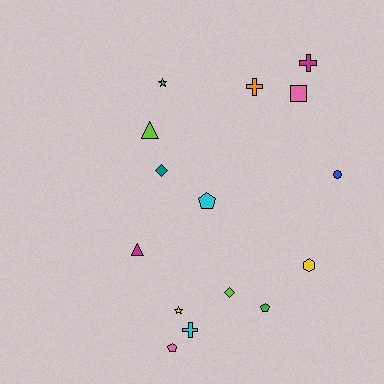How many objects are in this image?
There are 15 objects.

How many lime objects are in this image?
There are 2 lime objects.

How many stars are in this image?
There are 2 stars.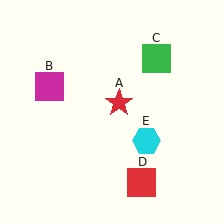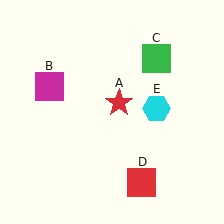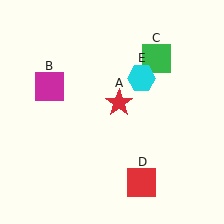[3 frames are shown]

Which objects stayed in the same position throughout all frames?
Red star (object A) and magenta square (object B) and green square (object C) and red square (object D) remained stationary.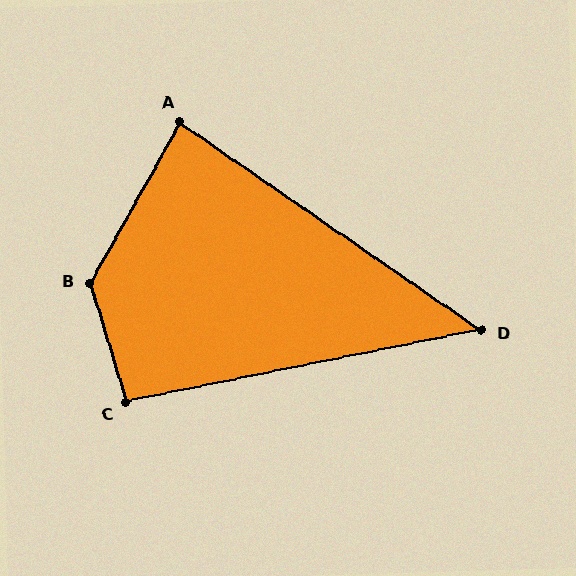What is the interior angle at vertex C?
Approximately 95 degrees (obtuse).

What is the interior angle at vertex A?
Approximately 85 degrees (acute).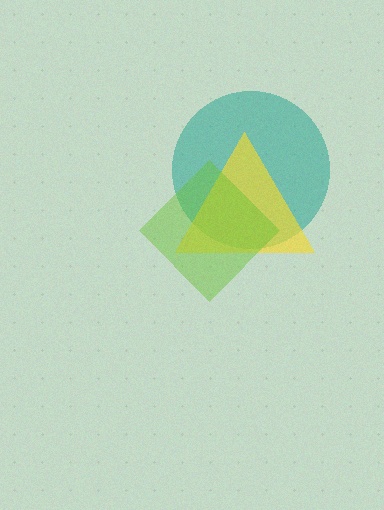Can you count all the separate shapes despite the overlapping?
Yes, there are 3 separate shapes.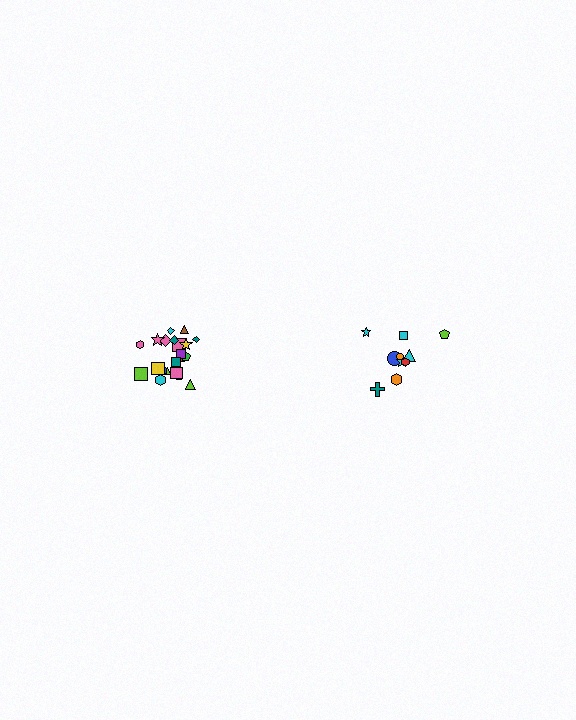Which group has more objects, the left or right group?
The left group.